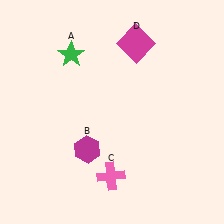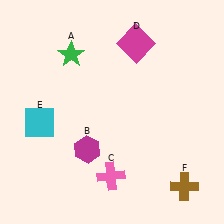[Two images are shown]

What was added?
A cyan square (E), a brown cross (F) were added in Image 2.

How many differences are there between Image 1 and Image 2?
There are 2 differences between the two images.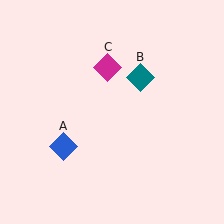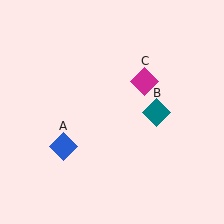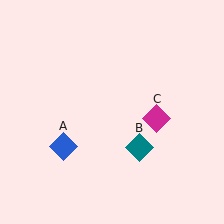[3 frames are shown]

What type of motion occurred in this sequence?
The teal diamond (object B), magenta diamond (object C) rotated clockwise around the center of the scene.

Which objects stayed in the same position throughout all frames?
Blue diamond (object A) remained stationary.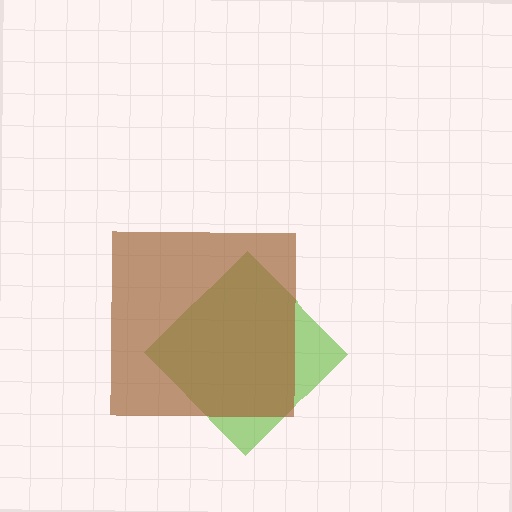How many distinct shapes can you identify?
There are 2 distinct shapes: a lime diamond, a brown square.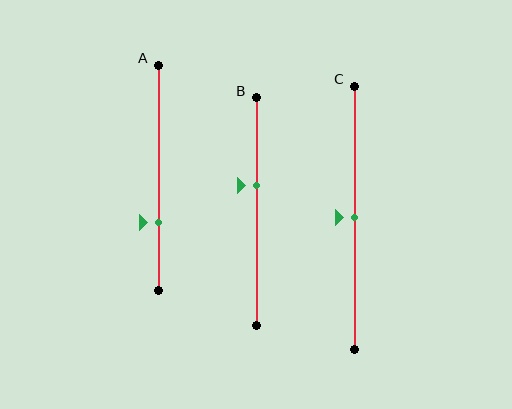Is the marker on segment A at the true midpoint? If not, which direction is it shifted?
No, the marker on segment A is shifted downward by about 20% of the segment length.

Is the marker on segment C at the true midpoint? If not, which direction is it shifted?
Yes, the marker on segment C is at the true midpoint.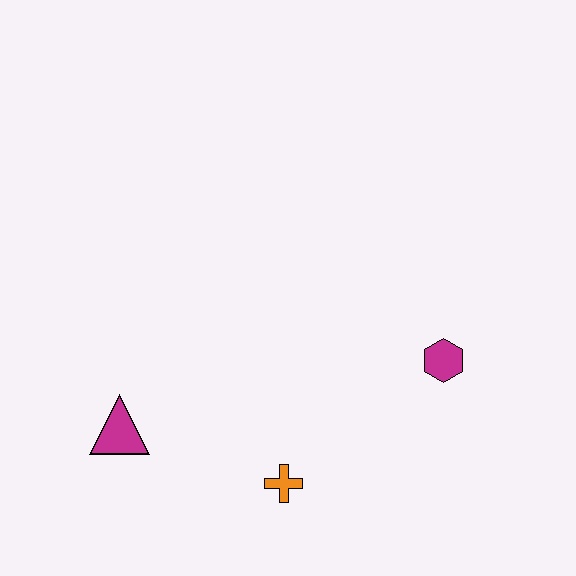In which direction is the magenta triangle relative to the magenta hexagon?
The magenta triangle is to the left of the magenta hexagon.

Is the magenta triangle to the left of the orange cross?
Yes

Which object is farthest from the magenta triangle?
The magenta hexagon is farthest from the magenta triangle.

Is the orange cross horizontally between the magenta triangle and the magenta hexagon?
Yes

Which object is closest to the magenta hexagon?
The orange cross is closest to the magenta hexagon.